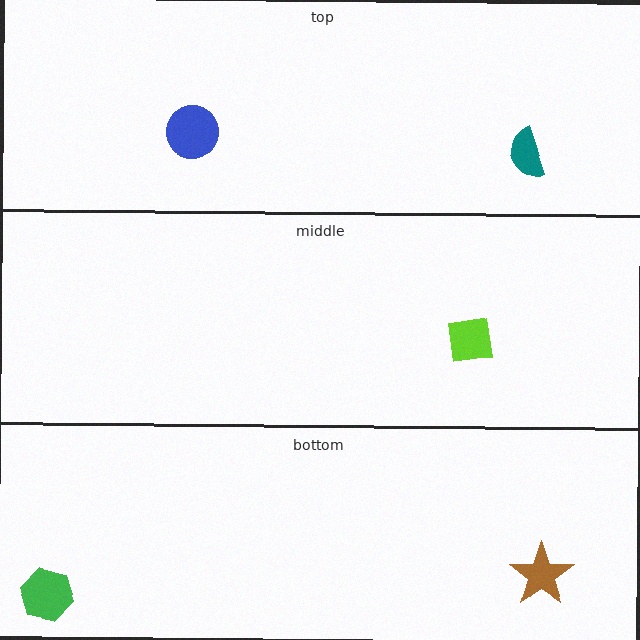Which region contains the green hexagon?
The bottom region.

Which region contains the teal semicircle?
The top region.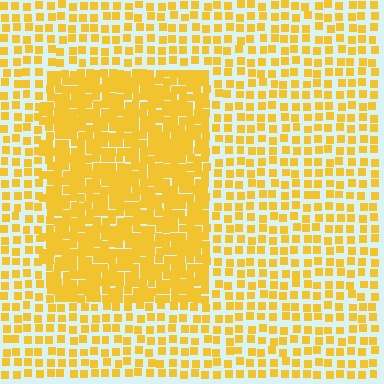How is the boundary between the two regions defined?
The boundary is defined by a change in element density (approximately 2.1x ratio). All elements are the same color, size, and shape.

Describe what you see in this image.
The image contains small yellow elements arranged at two different densities. A rectangle-shaped region is visible where the elements are more densely packed than the surrounding area.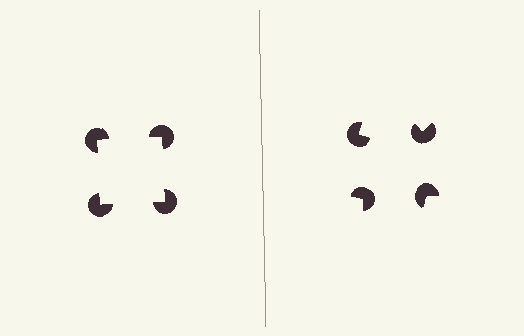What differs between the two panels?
The pac-man discs are positioned identically on both sides; only the wedge orientations differ. On the left they align to a square; on the right they are misaligned.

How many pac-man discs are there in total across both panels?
8 — 4 on each side.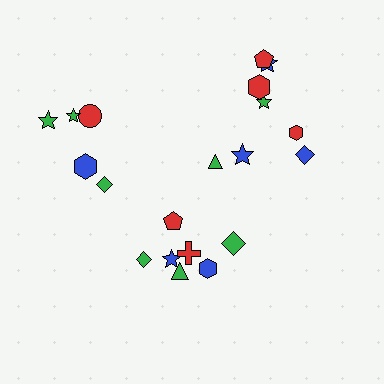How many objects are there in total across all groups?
There are 20 objects.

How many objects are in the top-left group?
There are 5 objects.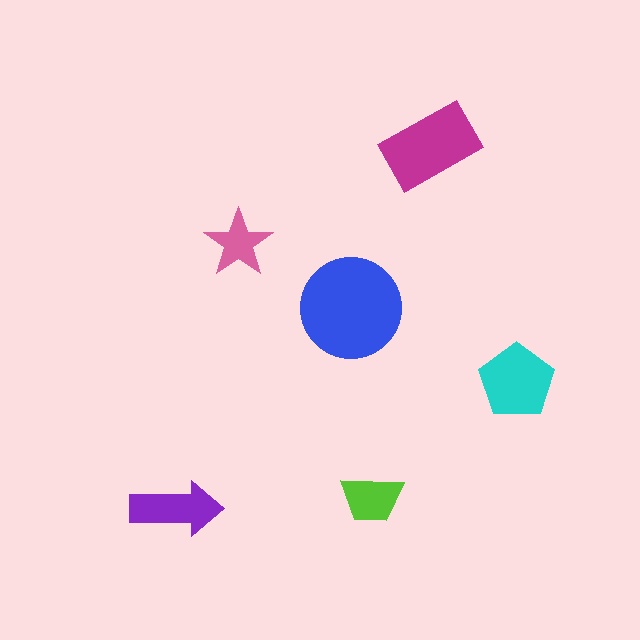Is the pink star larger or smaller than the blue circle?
Smaller.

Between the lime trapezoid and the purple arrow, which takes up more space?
The purple arrow.